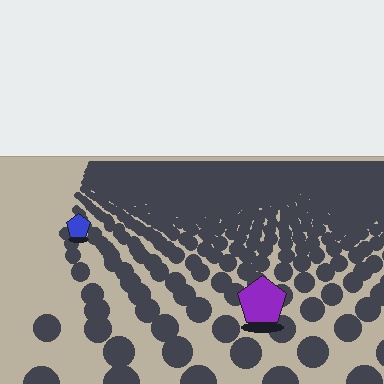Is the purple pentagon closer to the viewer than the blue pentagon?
Yes. The purple pentagon is closer — you can tell from the texture gradient: the ground texture is coarser near it.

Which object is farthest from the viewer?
The blue pentagon is farthest from the viewer. It appears smaller and the ground texture around it is denser.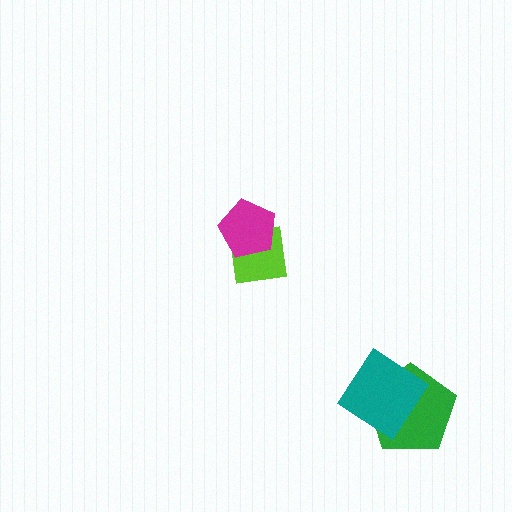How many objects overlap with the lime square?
1 object overlaps with the lime square.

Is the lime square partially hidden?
Yes, it is partially covered by another shape.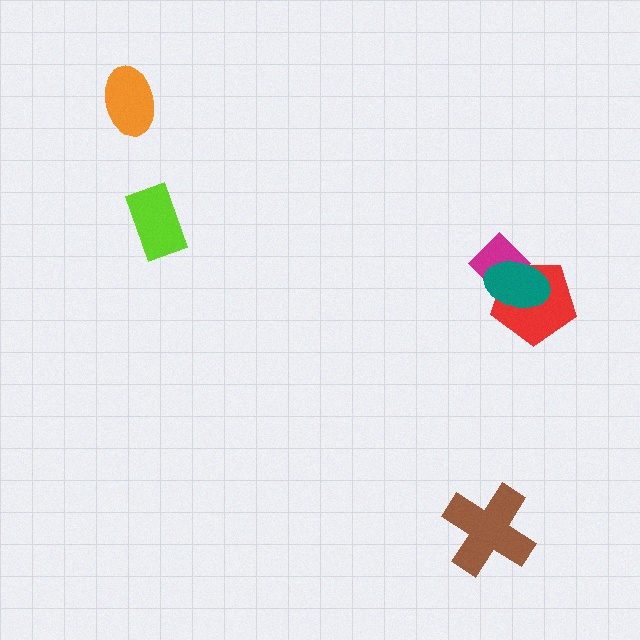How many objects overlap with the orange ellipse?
0 objects overlap with the orange ellipse.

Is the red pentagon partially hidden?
Yes, it is partially covered by another shape.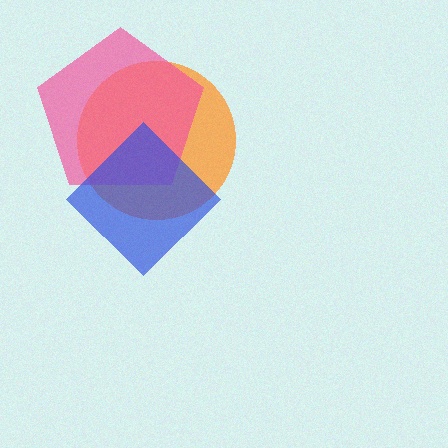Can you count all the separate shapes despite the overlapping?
Yes, there are 3 separate shapes.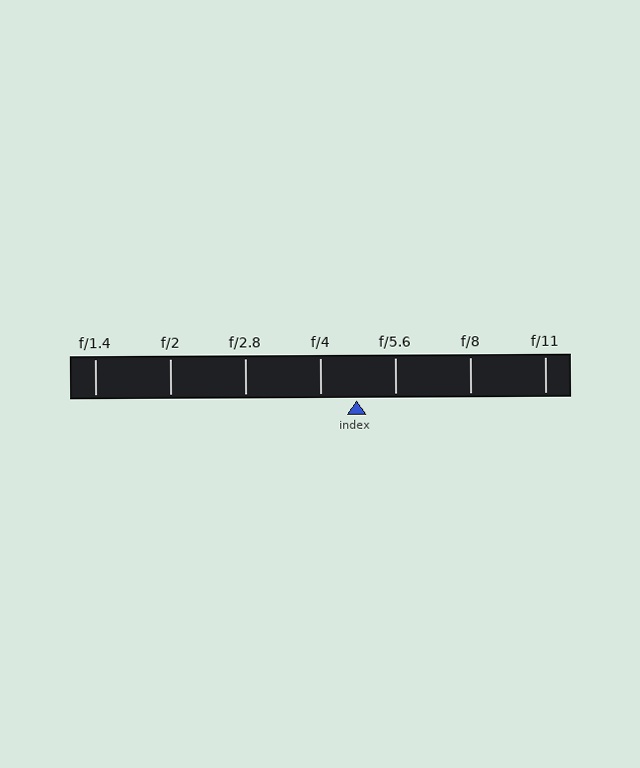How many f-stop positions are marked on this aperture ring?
There are 7 f-stop positions marked.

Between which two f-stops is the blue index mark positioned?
The index mark is between f/4 and f/5.6.